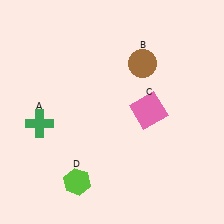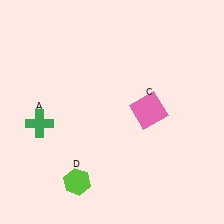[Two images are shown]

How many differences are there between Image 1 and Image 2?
There is 1 difference between the two images.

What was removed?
The brown circle (B) was removed in Image 2.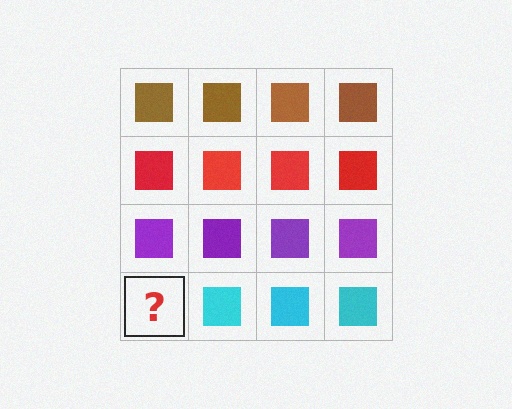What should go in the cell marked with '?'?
The missing cell should contain a cyan square.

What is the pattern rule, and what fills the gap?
The rule is that each row has a consistent color. The gap should be filled with a cyan square.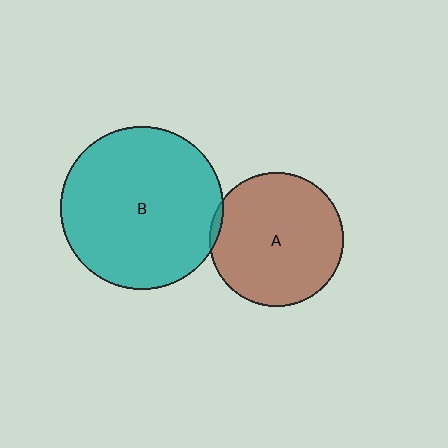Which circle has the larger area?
Circle B (teal).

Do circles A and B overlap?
Yes.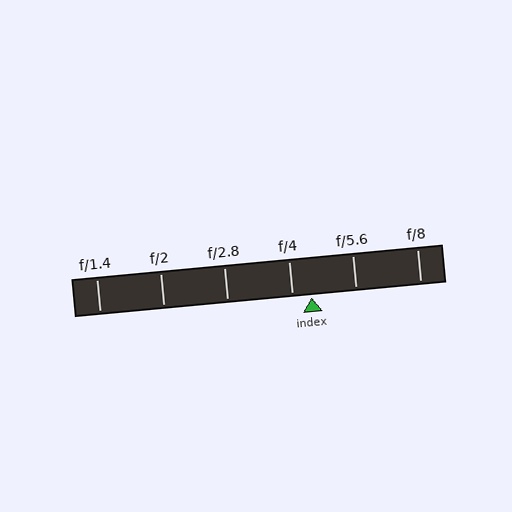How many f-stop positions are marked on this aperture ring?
There are 6 f-stop positions marked.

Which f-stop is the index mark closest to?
The index mark is closest to f/4.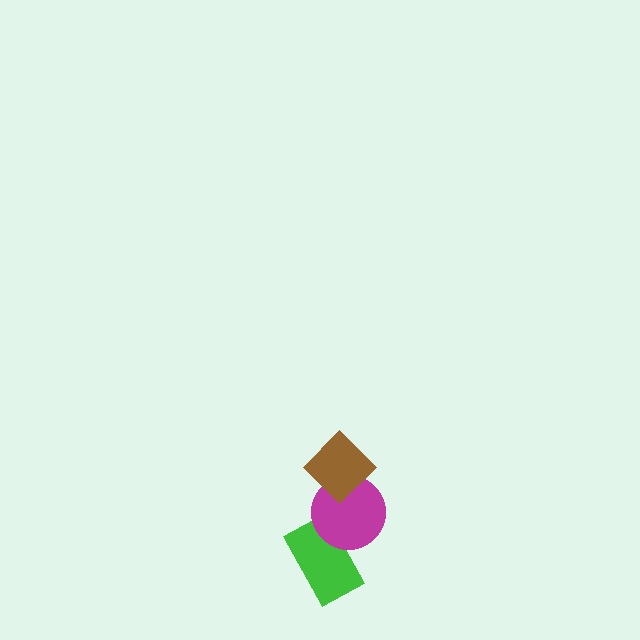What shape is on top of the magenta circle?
The brown diamond is on top of the magenta circle.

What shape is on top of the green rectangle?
The magenta circle is on top of the green rectangle.